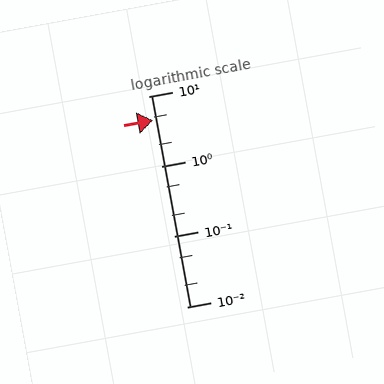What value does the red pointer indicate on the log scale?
The pointer indicates approximately 4.6.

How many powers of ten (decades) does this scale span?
The scale spans 3 decades, from 0.01 to 10.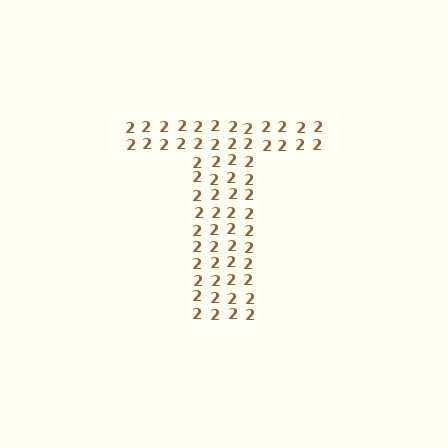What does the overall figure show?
The overall figure shows the letter T.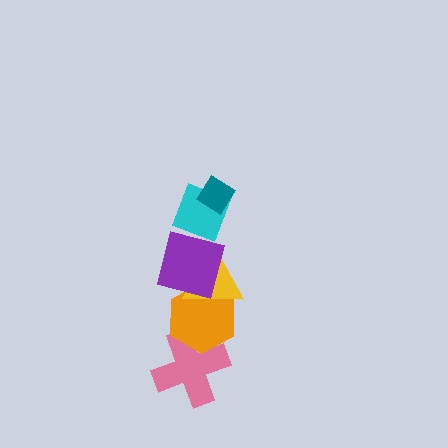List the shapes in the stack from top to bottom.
From top to bottom: the teal diamond, the cyan diamond, the purple square, the yellow triangle, the orange hexagon, the pink cross.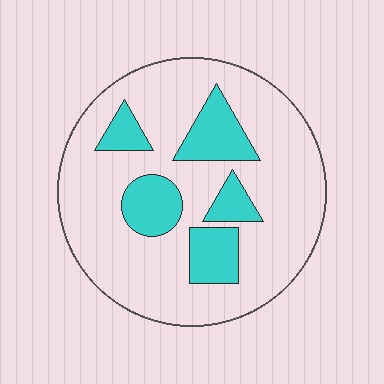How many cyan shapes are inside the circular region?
5.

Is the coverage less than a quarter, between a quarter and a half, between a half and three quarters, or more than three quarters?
Less than a quarter.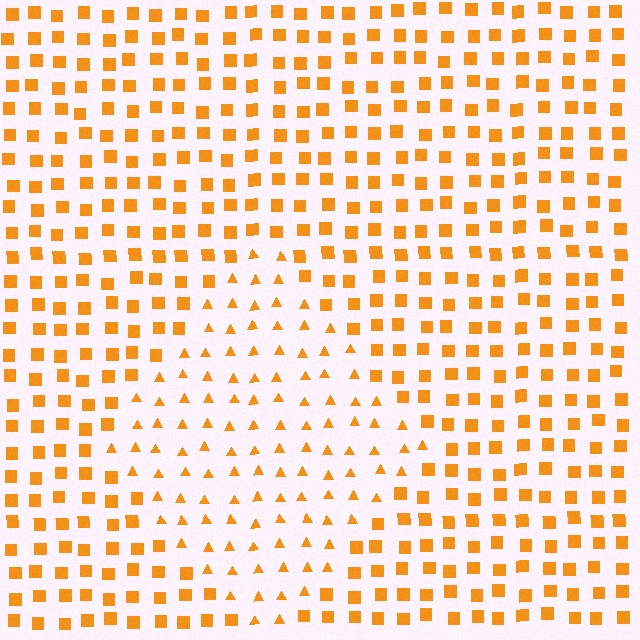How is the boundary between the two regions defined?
The boundary is defined by a change in element shape: triangles inside vs. squares outside. All elements share the same color and spacing.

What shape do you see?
I see a diamond.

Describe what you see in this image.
The image is filled with small orange elements arranged in a uniform grid. A diamond-shaped region contains triangles, while the surrounding area contains squares. The boundary is defined purely by the change in element shape.